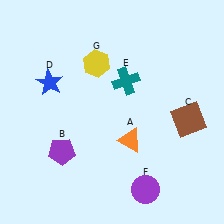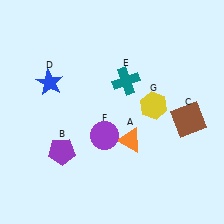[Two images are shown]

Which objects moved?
The objects that moved are: the purple circle (F), the yellow hexagon (G).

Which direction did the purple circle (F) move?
The purple circle (F) moved up.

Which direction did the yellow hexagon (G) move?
The yellow hexagon (G) moved right.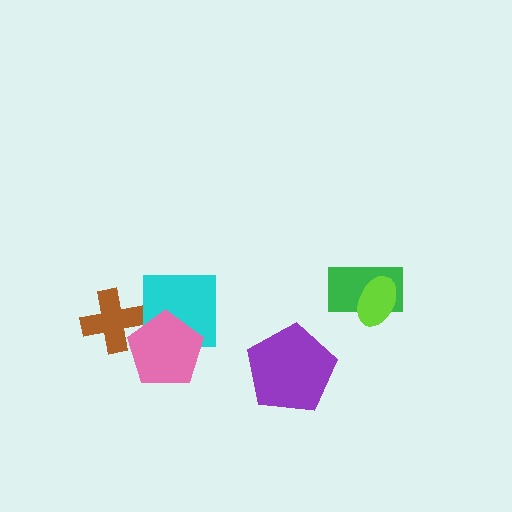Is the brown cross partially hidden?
Yes, it is partially covered by another shape.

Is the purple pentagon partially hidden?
No, no other shape covers it.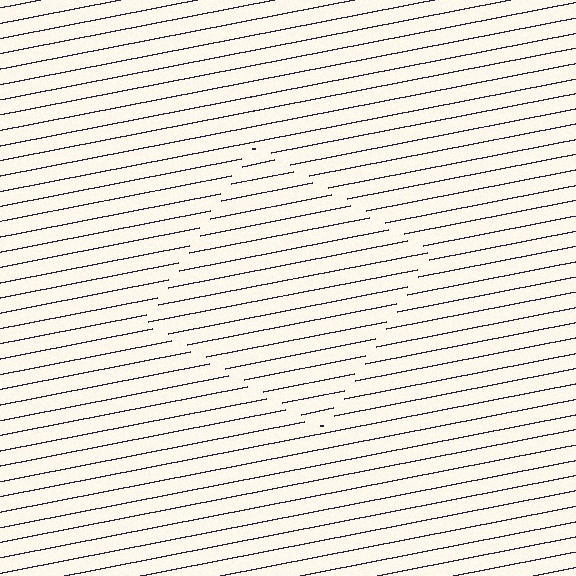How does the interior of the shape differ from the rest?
The interior of the shape contains the same grating, shifted by half a period — the contour is defined by the phase discontinuity where line-ends from the inner and outer gratings abut.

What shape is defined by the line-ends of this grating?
An illusory square. The interior of the shape contains the same grating, shifted by half a period — the contour is defined by the phase discontinuity where line-ends from the inner and outer gratings abut.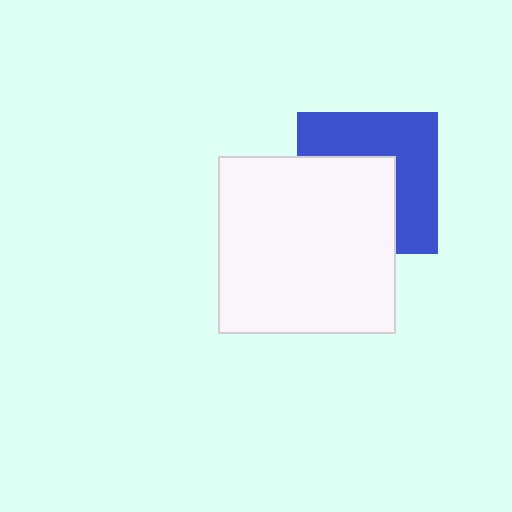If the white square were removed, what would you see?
You would see the complete blue square.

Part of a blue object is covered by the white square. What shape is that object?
It is a square.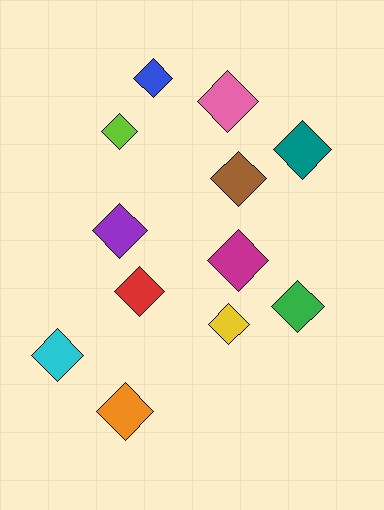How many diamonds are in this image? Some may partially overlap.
There are 12 diamonds.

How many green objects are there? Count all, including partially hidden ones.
There is 1 green object.